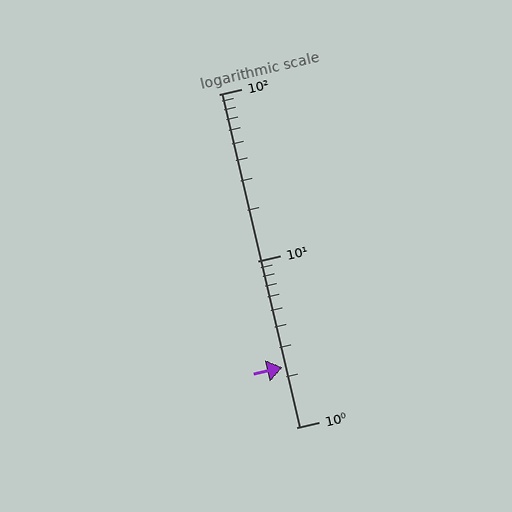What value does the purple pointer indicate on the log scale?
The pointer indicates approximately 2.3.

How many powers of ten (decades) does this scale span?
The scale spans 2 decades, from 1 to 100.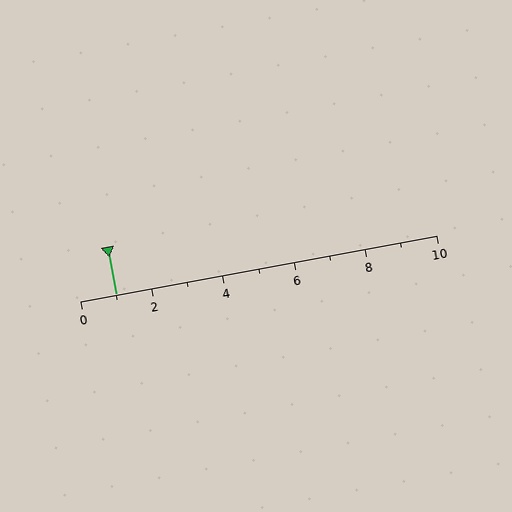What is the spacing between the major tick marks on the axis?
The major ticks are spaced 2 apart.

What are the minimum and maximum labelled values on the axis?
The axis runs from 0 to 10.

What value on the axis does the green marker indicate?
The marker indicates approximately 1.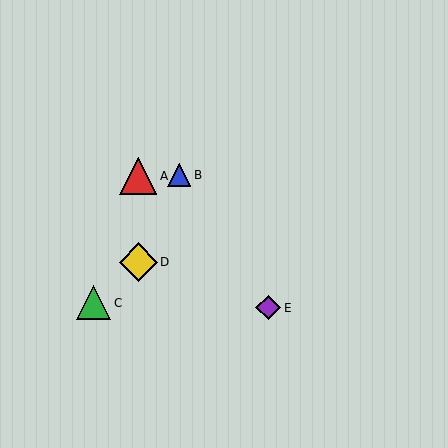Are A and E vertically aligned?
No, A is at x≈138 and E is at x≈268.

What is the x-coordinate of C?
Object C is at x≈94.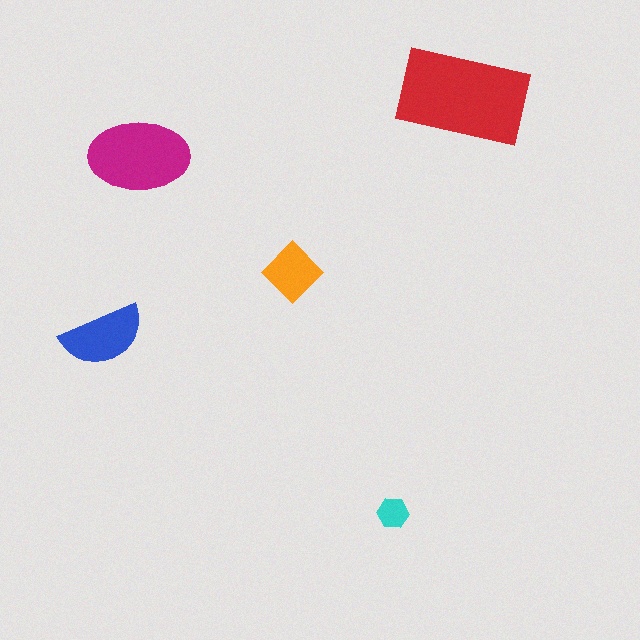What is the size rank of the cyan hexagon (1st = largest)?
5th.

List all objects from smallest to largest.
The cyan hexagon, the orange diamond, the blue semicircle, the magenta ellipse, the red rectangle.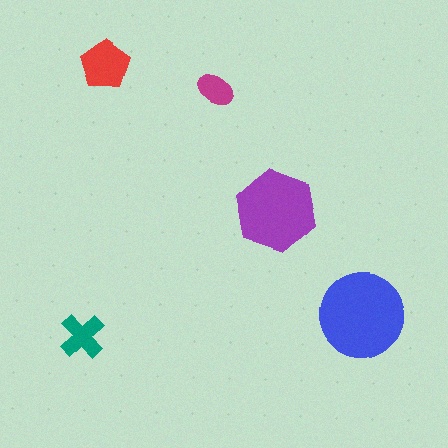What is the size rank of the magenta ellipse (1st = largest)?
5th.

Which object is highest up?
The red pentagon is topmost.